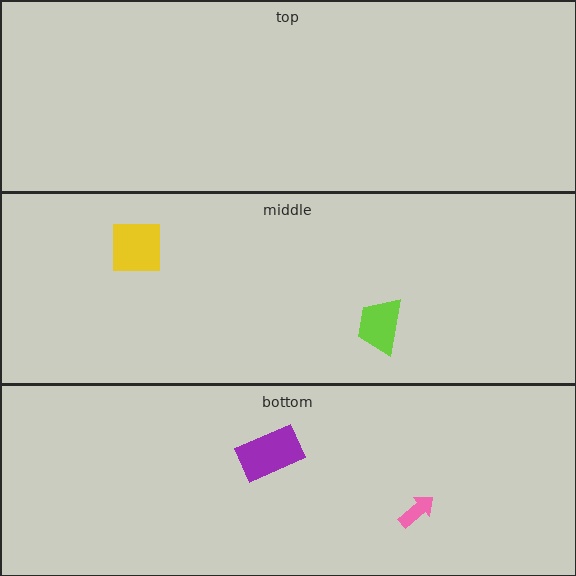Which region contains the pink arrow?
The bottom region.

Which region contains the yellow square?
The middle region.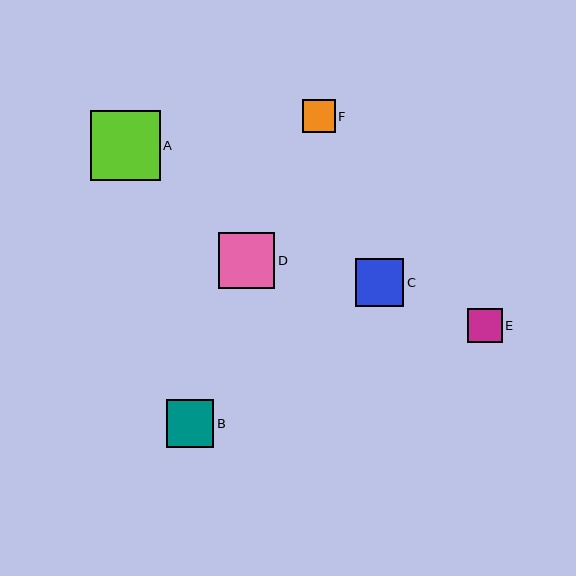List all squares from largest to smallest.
From largest to smallest: A, D, C, B, E, F.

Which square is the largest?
Square A is the largest with a size of approximately 70 pixels.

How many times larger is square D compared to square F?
Square D is approximately 1.7 times the size of square F.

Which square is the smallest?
Square F is the smallest with a size of approximately 33 pixels.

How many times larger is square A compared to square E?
Square A is approximately 2.0 times the size of square E.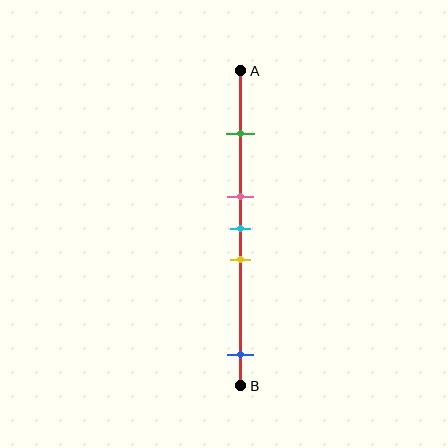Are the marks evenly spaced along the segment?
No, the marks are not evenly spaced.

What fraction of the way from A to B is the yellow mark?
The yellow mark is approximately 60% (0.6) of the way from A to B.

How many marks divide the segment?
There are 5 marks dividing the segment.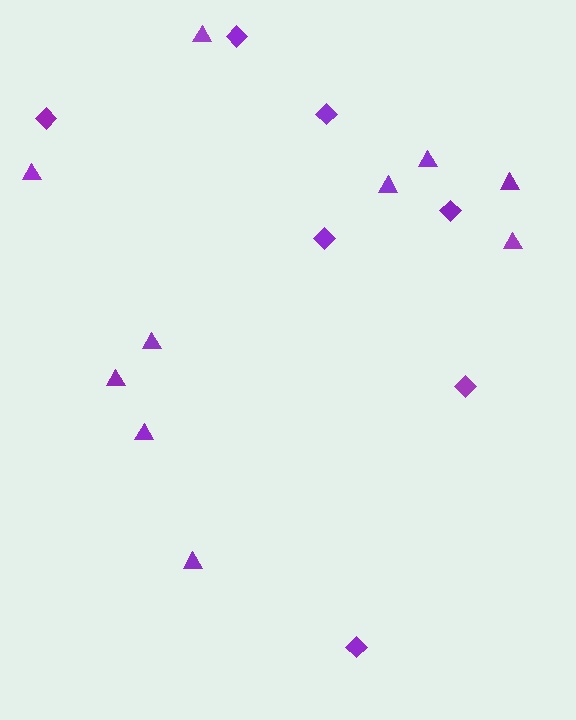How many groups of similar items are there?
There are 2 groups: one group of triangles (10) and one group of diamonds (7).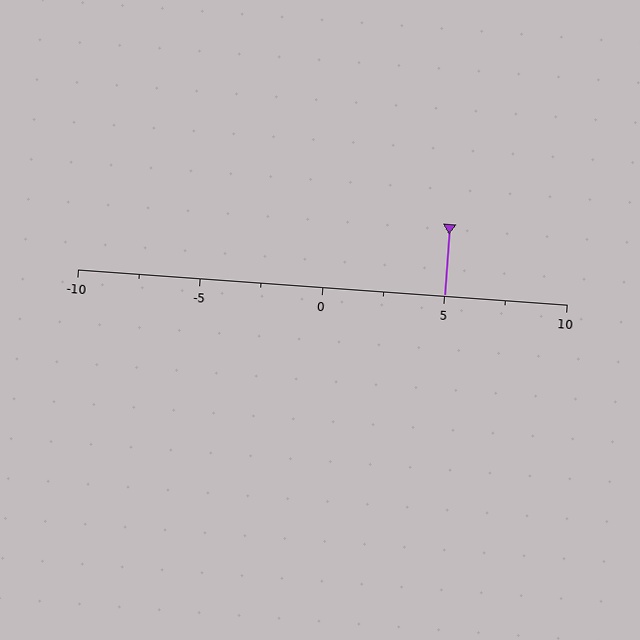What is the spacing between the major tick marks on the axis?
The major ticks are spaced 5 apart.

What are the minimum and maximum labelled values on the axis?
The axis runs from -10 to 10.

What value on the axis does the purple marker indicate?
The marker indicates approximately 5.